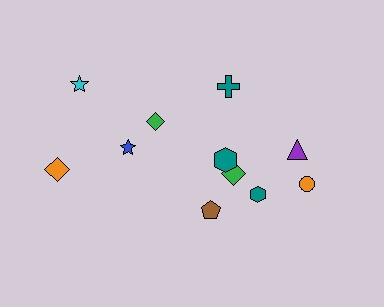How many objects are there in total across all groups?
There are 11 objects.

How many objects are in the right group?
There are 7 objects.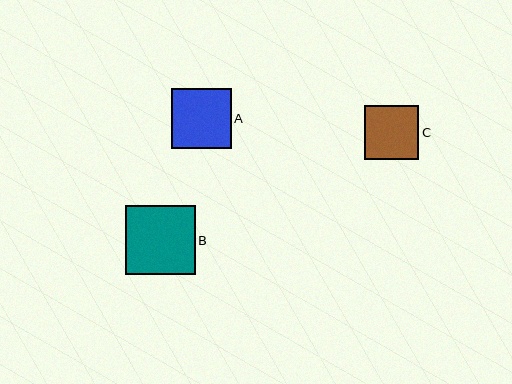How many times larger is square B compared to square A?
Square B is approximately 1.1 times the size of square A.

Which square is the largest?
Square B is the largest with a size of approximately 69 pixels.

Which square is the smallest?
Square C is the smallest with a size of approximately 54 pixels.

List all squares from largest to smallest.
From largest to smallest: B, A, C.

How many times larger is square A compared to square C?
Square A is approximately 1.1 times the size of square C.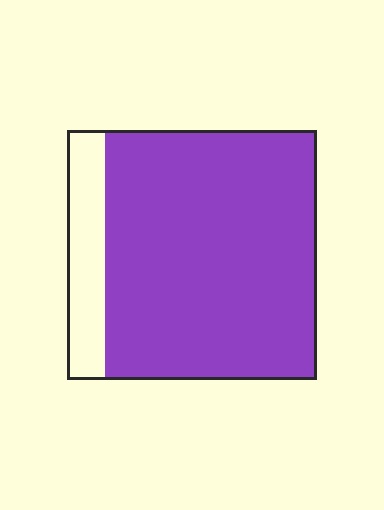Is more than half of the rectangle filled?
Yes.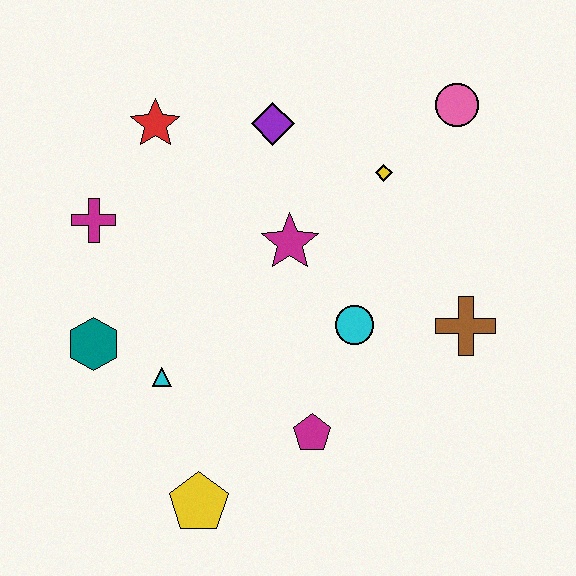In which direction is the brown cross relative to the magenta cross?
The brown cross is to the right of the magenta cross.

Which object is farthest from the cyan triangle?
The pink circle is farthest from the cyan triangle.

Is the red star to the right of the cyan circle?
No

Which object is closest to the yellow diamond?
The pink circle is closest to the yellow diamond.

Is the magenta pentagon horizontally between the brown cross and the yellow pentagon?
Yes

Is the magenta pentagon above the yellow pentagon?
Yes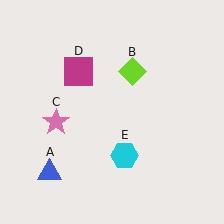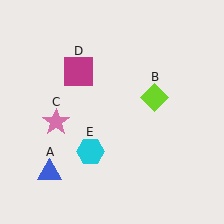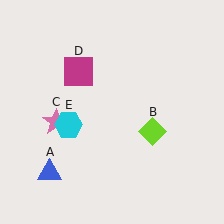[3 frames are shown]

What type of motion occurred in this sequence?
The lime diamond (object B), cyan hexagon (object E) rotated clockwise around the center of the scene.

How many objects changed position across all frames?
2 objects changed position: lime diamond (object B), cyan hexagon (object E).